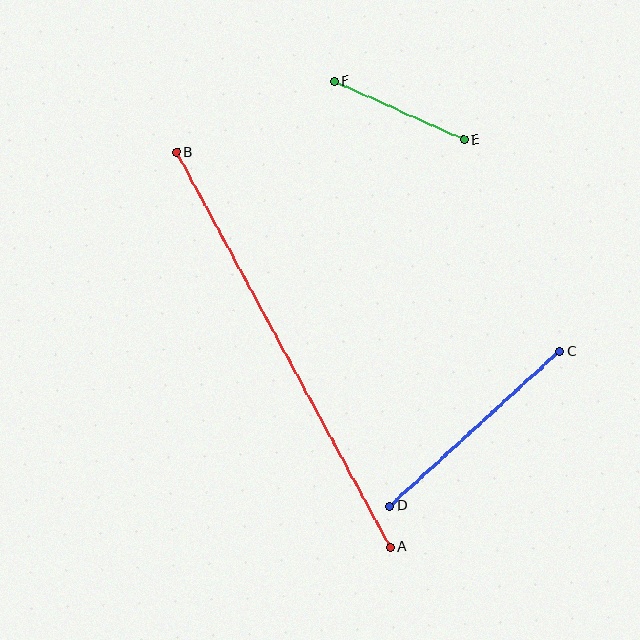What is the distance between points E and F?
The distance is approximately 143 pixels.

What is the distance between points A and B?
The distance is approximately 449 pixels.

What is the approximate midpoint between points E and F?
The midpoint is at approximately (399, 111) pixels.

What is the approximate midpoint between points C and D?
The midpoint is at approximately (475, 429) pixels.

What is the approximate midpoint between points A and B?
The midpoint is at approximately (283, 350) pixels.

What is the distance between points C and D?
The distance is approximately 230 pixels.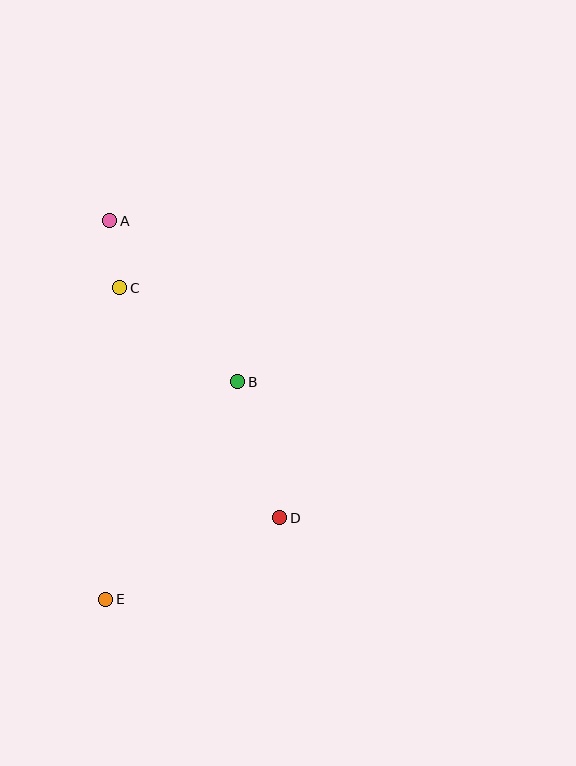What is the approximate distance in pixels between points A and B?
The distance between A and B is approximately 206 pixels.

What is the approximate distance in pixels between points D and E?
The distance between D and E is approximately 192 pixels.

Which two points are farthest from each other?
Points A and E are farthest from each other.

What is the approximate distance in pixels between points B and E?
The distance between B and E is approximately 254 pixels.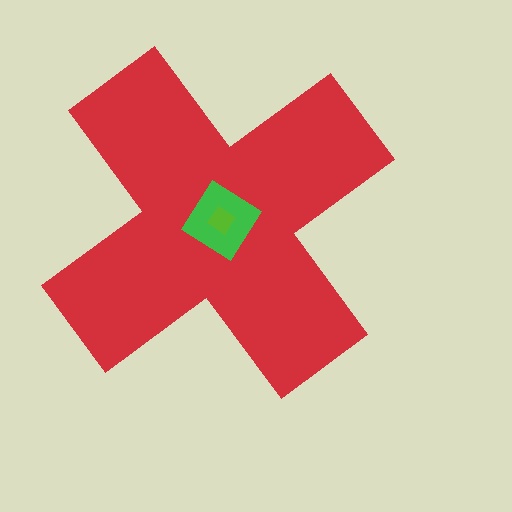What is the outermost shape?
The red cross.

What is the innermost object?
The lime diamond.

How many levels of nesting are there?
3.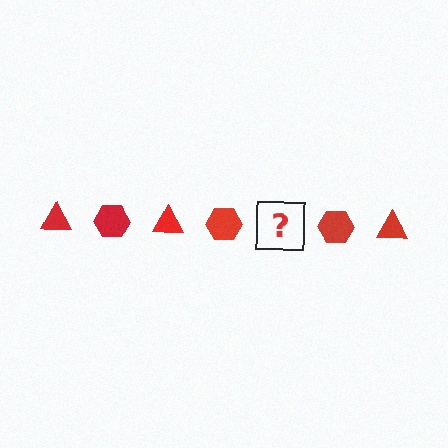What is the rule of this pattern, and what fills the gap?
The rule is that the pattern cycles through triangle, hexagon shapes in red. The gap should be filled with a red triangle.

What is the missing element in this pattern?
The missing element is a red triangle.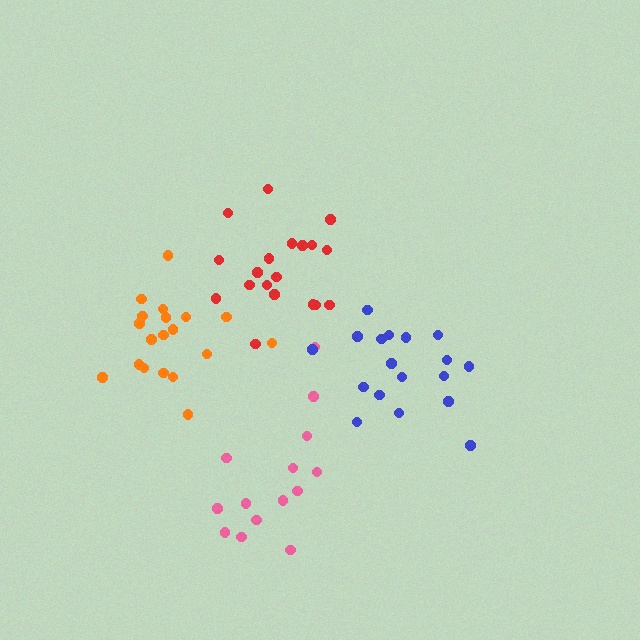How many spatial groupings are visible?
There are 4 spatial groupings.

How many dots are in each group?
Group 1: 19 dots, Group 2: 14 dots, Group 3: 19 dots, Group 4: 18 dots (70 total).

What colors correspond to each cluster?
The clusters are colored: red, pink, orange, blue.